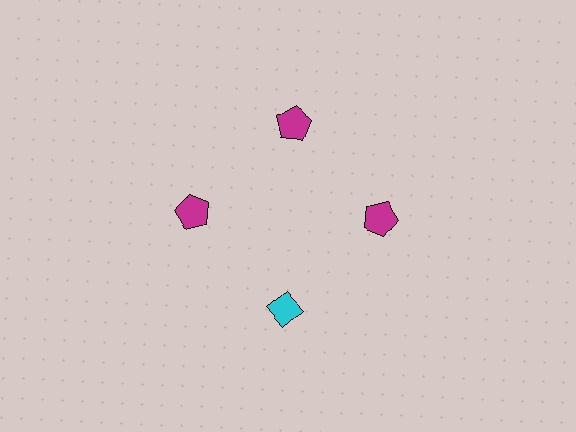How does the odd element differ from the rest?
It differs in both color (cyan instead of magenta) and shape (diamond instead of pentagon).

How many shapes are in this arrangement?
There are 4 shapes arranged in a ring pattern.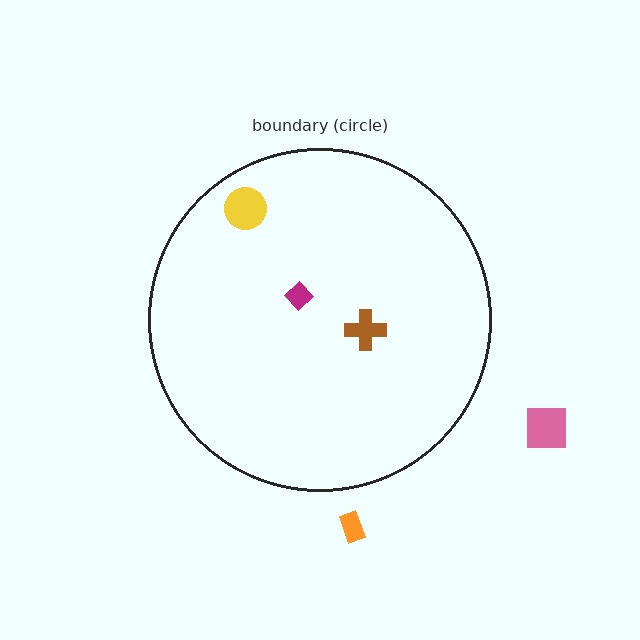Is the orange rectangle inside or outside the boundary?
Outside.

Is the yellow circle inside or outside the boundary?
Inside.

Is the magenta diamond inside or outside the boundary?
Inside.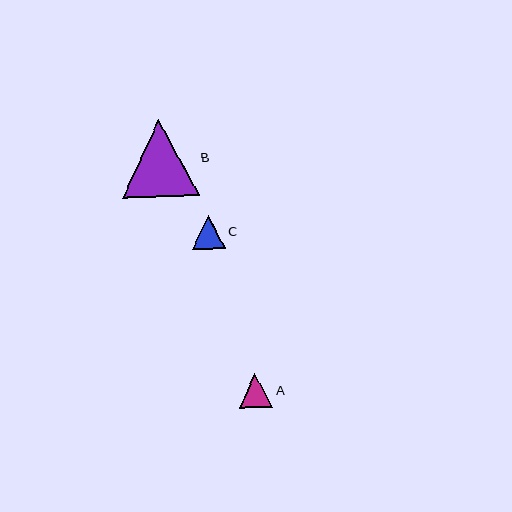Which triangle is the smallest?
Triangle A is the smallest with a size of approximately 34 pixels.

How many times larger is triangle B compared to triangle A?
Triangle B is approximately 2.3 times the size of triangle A.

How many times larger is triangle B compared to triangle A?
Triangle B is approximately 2.3 times the size of triangle A.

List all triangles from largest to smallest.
From largest to smallest: B, C, A.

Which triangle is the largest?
Triangle B is the largest with a size of approximately 77 pixels.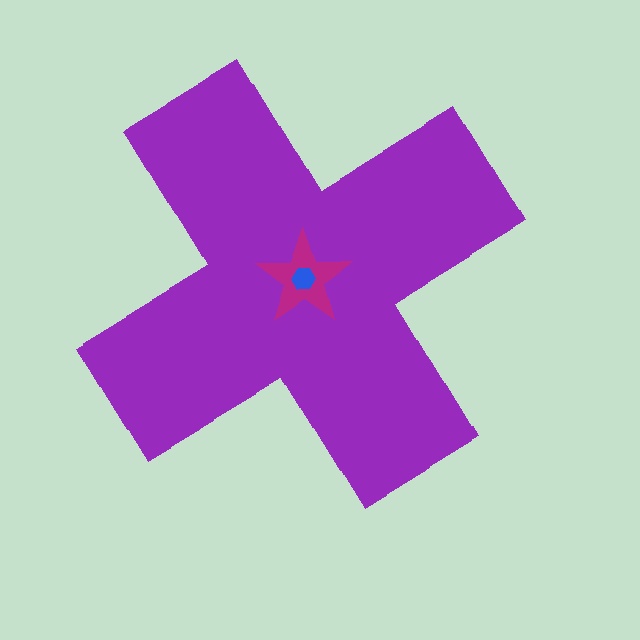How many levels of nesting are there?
3.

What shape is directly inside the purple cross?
The magenta star.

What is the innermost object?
The blue hexagon.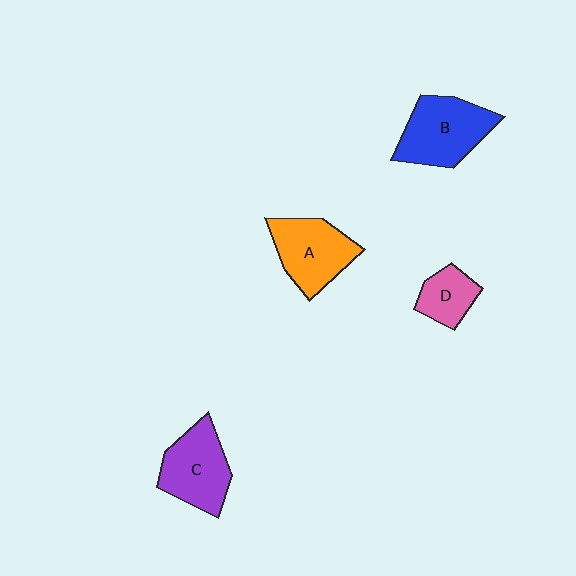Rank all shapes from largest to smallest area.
From largest to smallest: B (blue), C (purple), A (orange), D (pink).